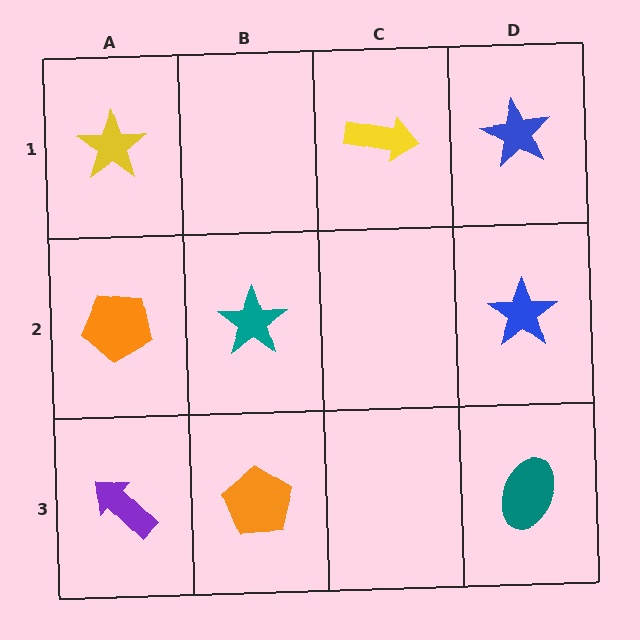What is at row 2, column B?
A teal star.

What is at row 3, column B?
An orange pentagon.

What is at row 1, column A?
A yellow star.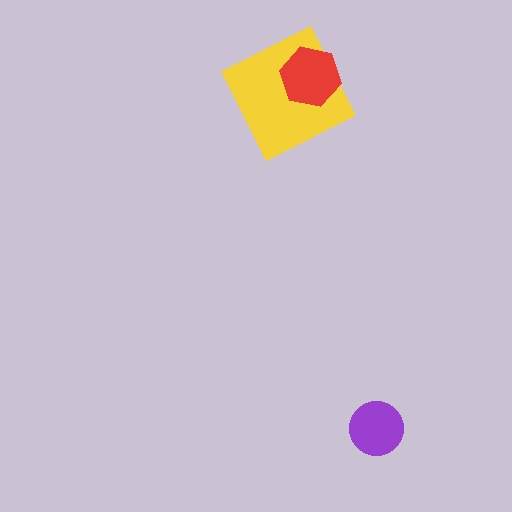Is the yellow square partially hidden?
Yes, it is partially covered by another shape.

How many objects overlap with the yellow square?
1 object overlaps with the yellow square.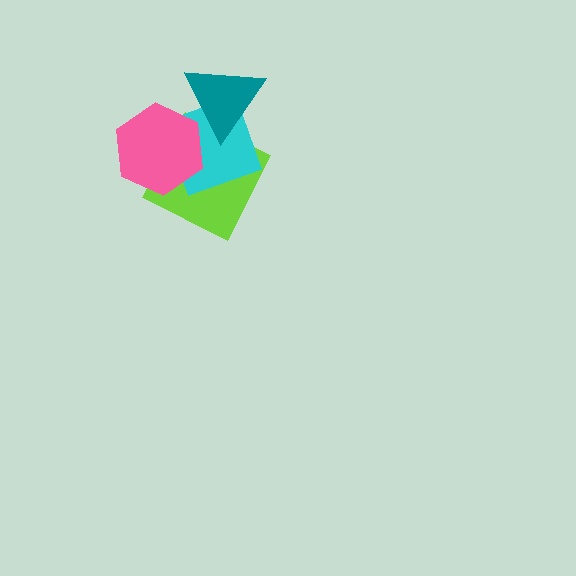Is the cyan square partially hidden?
Yes, it is partially covered by another shape.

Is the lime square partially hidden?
Yes, it is partially covered by another shape.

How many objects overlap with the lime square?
3 objects overlap with the lime square.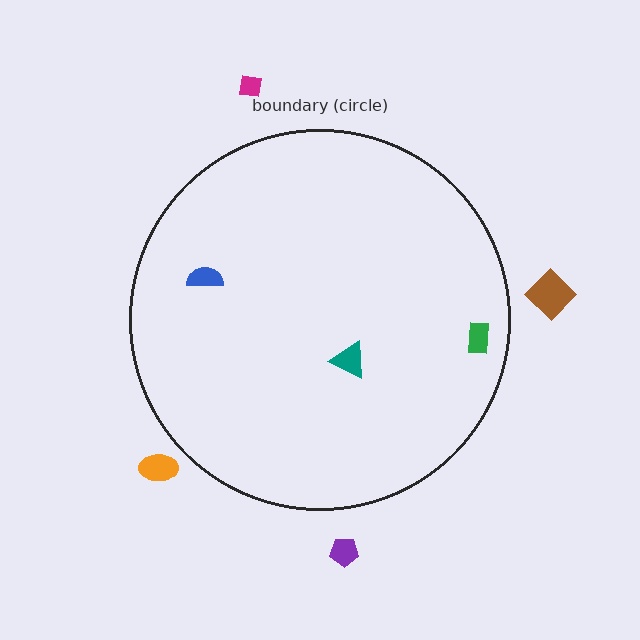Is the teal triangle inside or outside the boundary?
Inside.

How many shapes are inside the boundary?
3 inside, 4 outside.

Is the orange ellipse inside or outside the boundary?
Outside.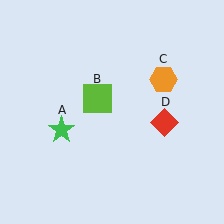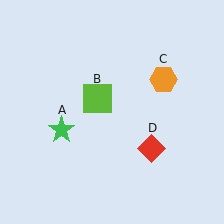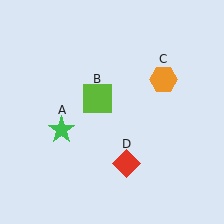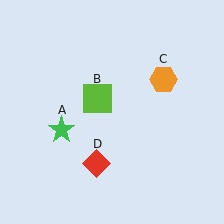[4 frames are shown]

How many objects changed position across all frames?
1 object changed position: red diamond (object D).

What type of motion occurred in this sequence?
The red diamond (object D) rotated clockwise around the center of the scene.